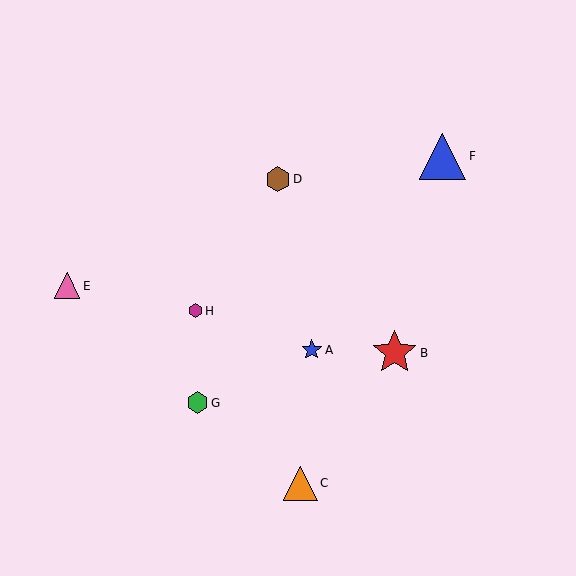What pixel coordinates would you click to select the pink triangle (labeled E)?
Click at (67, 286) to select the pink triangle E.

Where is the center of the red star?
The center of the red star is at (395, 353).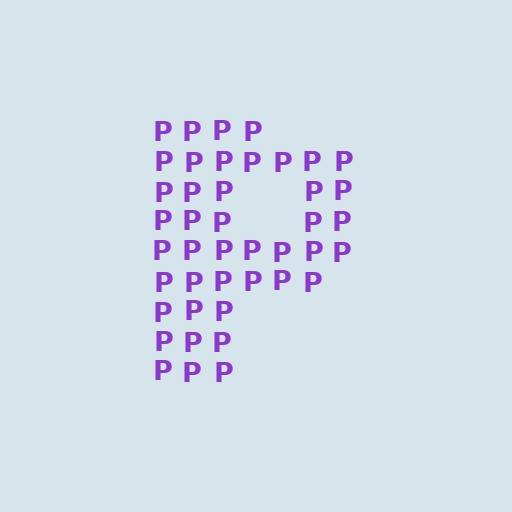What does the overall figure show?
The overall figure shows the letter P.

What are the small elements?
The small elements are letter P's.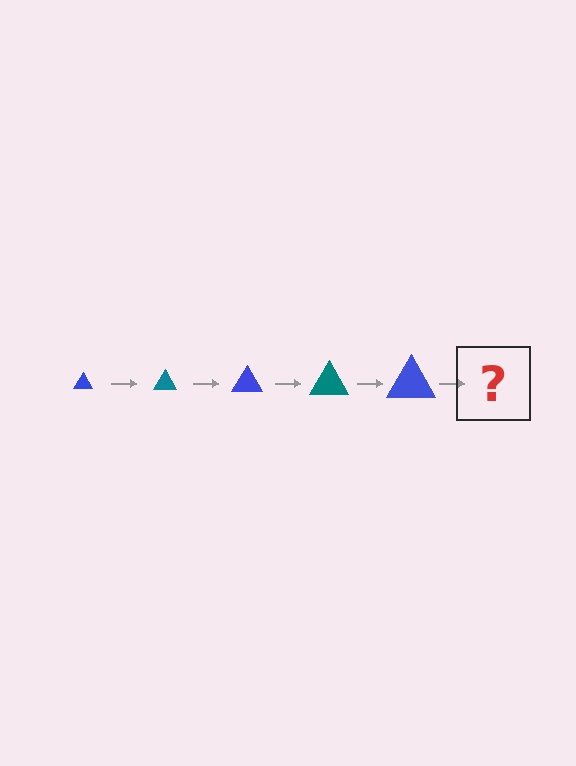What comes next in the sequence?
The next element should be a teal triangle, larger than the previous one.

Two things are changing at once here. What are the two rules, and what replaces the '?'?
The two rules are that the triangle grows larger each step and the color cycles through blue and teal. The '?' should be a teal triangle, larger than the previous one.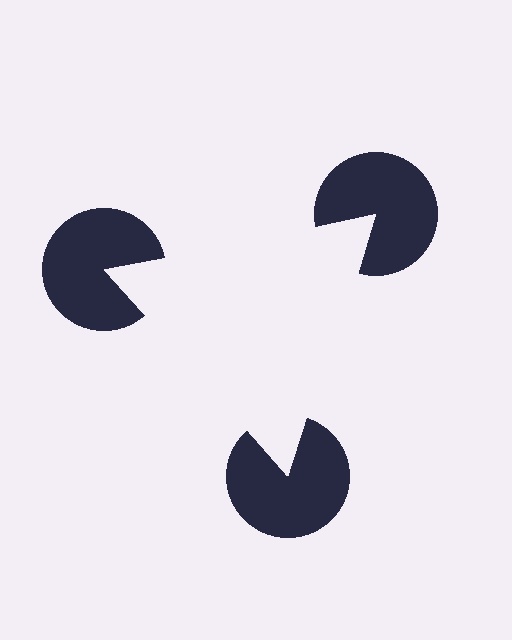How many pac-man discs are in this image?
There are 3 — one at each vertex of the illusory triangle.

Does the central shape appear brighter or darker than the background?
It typically appears slightly brighter than the background, even though no actual brightness change is drawn.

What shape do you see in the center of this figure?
An illusory triangle — its edges are inferred from the aligned wedge cuts in the pac-man discs, not physically drawn.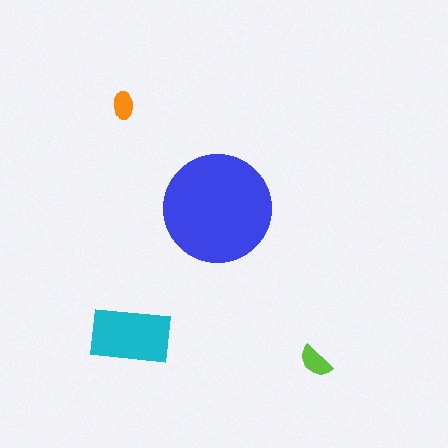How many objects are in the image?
There are 4 objects in the image.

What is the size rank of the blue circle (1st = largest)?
1st.